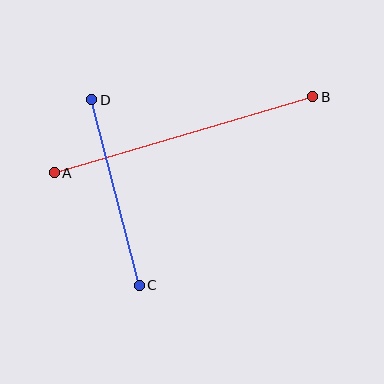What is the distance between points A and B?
The distance is approximately 269 pixels.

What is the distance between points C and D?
The distance is approximately 192 pixels.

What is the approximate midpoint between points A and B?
The midpoint is at approximately (183, 135) pixels.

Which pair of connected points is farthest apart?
Points A and B are farthest apart.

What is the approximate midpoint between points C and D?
The midpoint is at approximately (115, 193) pixels.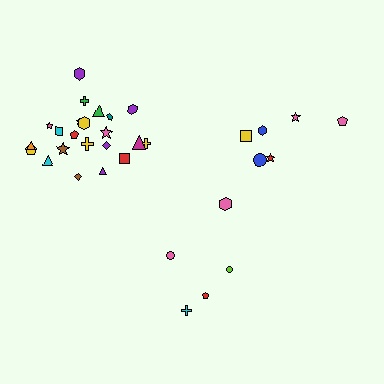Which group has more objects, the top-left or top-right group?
The top-left group.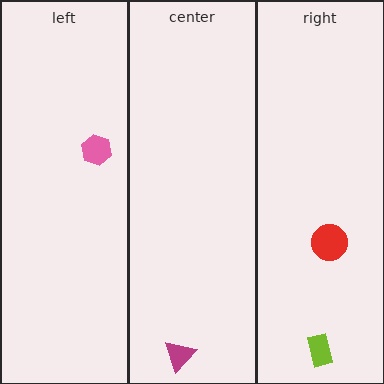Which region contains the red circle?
The right region.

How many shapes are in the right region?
2.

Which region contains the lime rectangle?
The right region.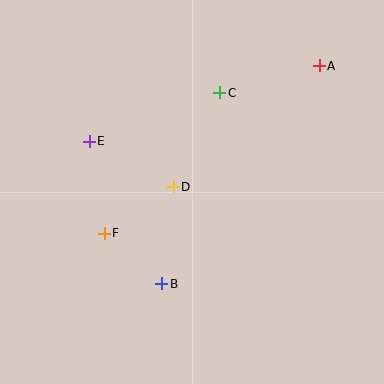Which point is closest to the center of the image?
Point D at (173, 187) is closest to the center.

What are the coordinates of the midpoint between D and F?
The midpoint between D and F is at (139, 210).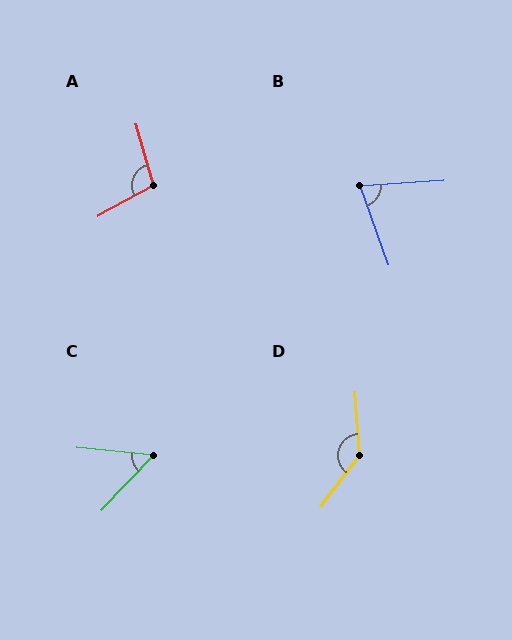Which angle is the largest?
D, at approximately 140 degrees.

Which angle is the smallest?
C, at approximately 52 degrees.